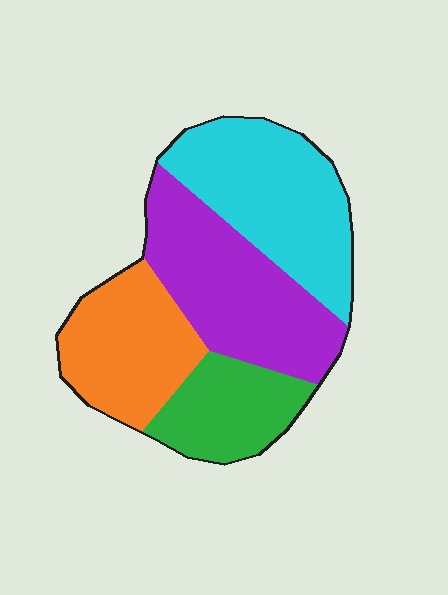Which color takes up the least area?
Green, at roughly 15%.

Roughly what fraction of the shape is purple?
Purple covers around 30% of the shape.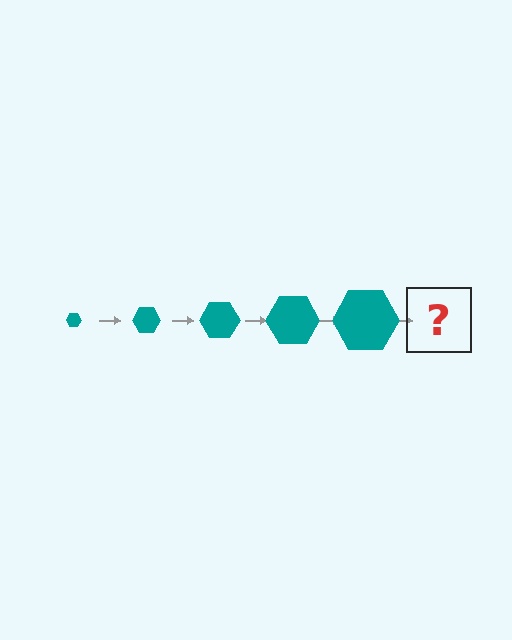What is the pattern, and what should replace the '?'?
The pattern is that the hexagon gets progressively larger each step. The '?' should be a teal hexagon, larger than the previous one.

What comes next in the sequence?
The next element should be a teal hexagon, larger than the previous one.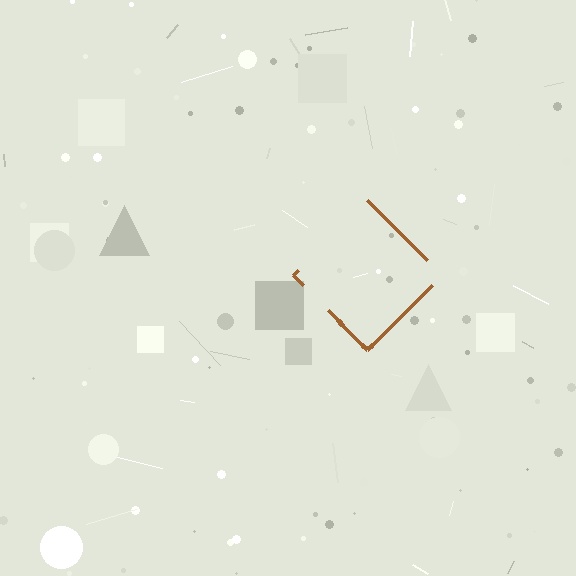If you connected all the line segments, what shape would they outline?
They would outline a diamond.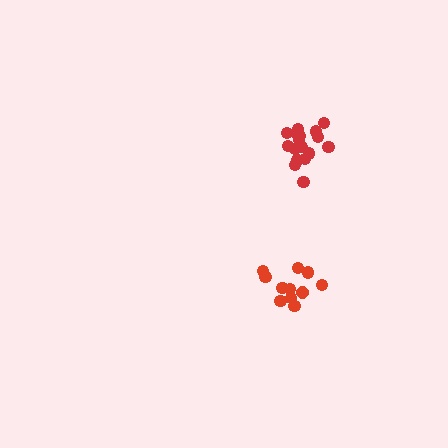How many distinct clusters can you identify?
There are 2 distinct clusters.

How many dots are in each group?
Group 1: 11 dots, Group 2: 17 dots (28 total).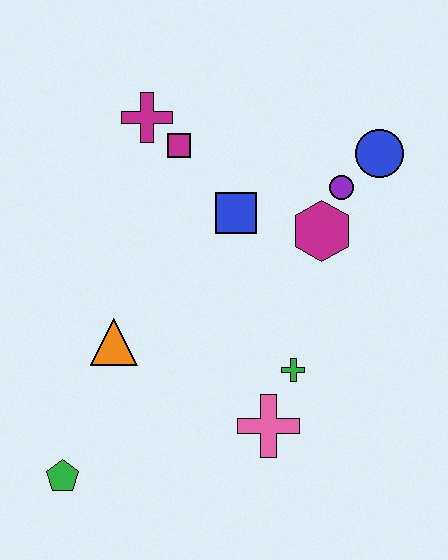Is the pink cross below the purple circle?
Yes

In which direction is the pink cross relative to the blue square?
The pink cross is below the blue square.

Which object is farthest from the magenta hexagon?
The green pentagon is farthest from the magenta hexagon.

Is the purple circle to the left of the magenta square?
No